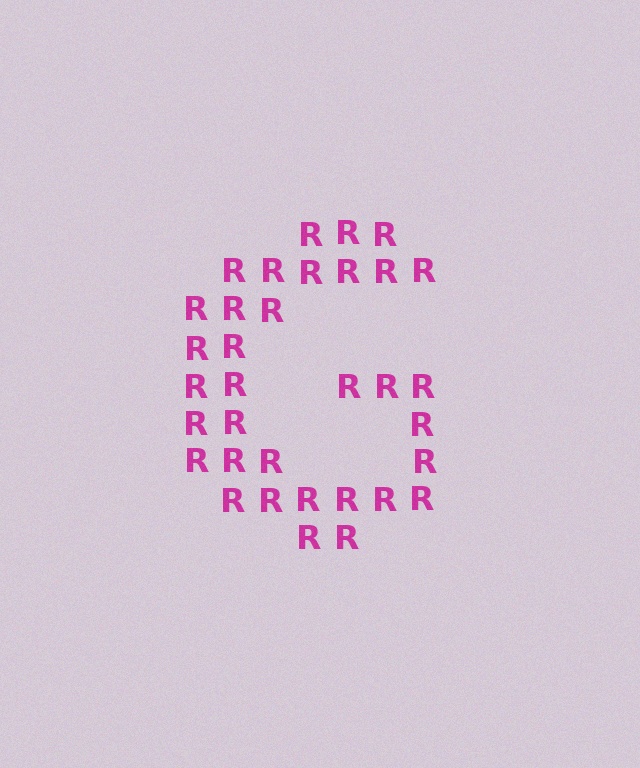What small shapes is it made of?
It is made of small letter R's.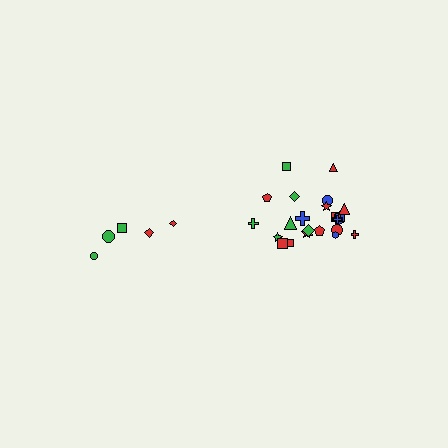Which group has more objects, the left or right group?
The right group.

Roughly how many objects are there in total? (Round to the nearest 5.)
Roughly 30 objects in total.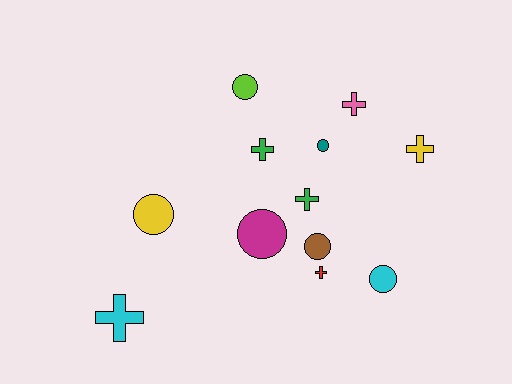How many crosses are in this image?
There are 6 crosses.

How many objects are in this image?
There are 12 objects.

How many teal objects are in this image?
There is 1 teal object.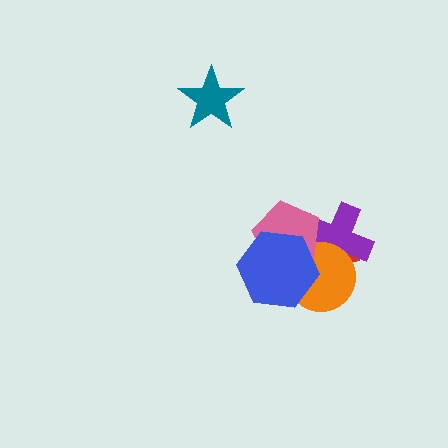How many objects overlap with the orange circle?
4 objects overlap with the orange circle.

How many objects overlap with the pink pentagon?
4 objects overlap with the pink pentagon.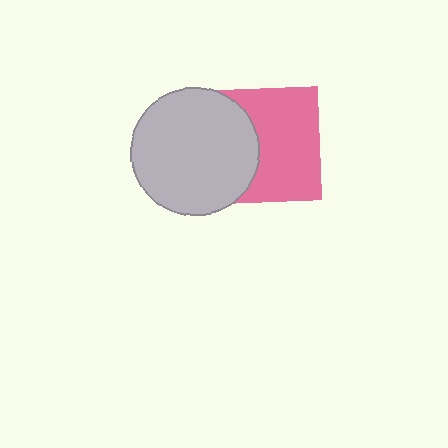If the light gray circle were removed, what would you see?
You would see the complete pink square.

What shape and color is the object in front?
The object in front is a light gray circle.